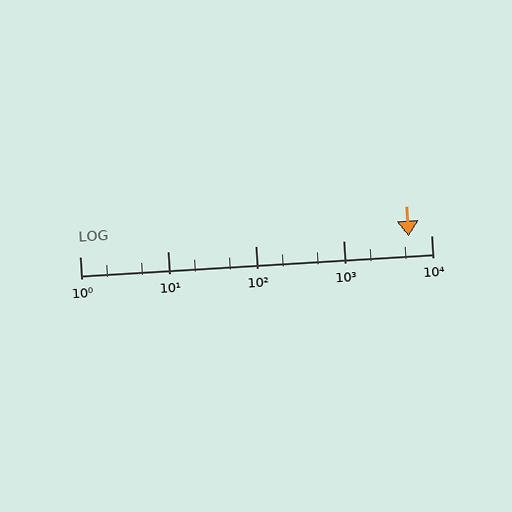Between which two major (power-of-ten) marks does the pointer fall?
The pointer is between 1000 and 10000.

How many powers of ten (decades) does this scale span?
The scale spans 4 decades, from 1 to 10000.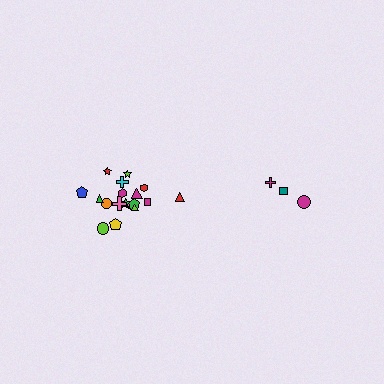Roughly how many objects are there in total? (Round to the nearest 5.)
Roughly 20 objects in total.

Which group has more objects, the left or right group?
The left group.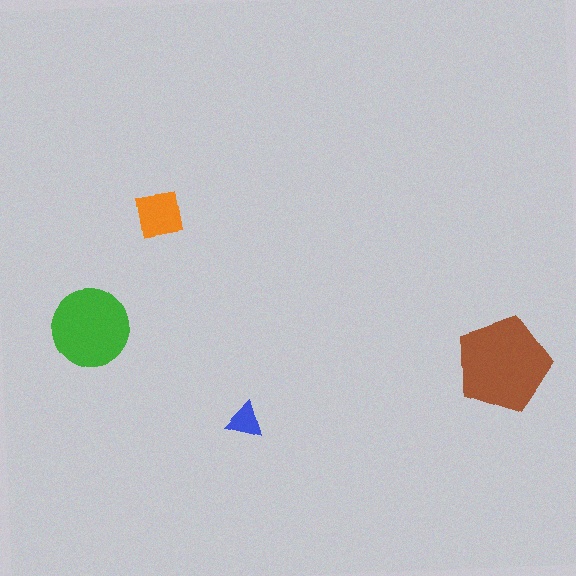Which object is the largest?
The brown pentagon.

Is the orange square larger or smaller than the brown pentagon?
Smaller.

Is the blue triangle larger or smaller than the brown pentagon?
Smaller.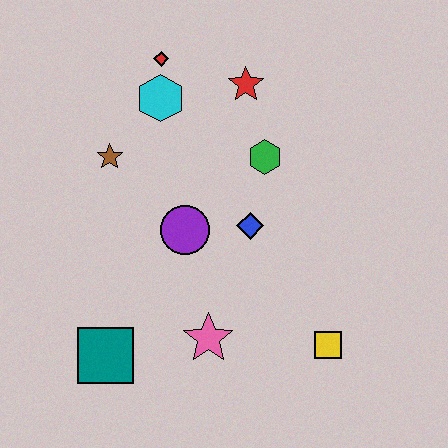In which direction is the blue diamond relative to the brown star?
The blue diamond is to the right of the brown star.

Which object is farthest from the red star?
The teal square is farthest from the red star.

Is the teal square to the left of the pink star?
Yes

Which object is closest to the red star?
The green hexagon is closest to the red star.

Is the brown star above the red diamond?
No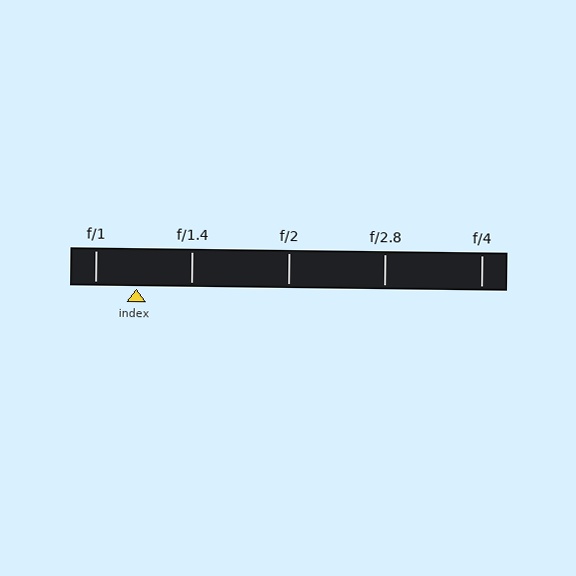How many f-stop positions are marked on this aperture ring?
There are 5 f-stop positions marked.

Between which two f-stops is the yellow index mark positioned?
The index mark is between f/1 and f/1.4.